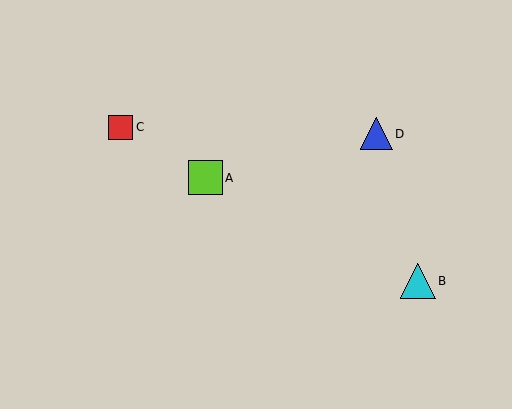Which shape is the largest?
The cyan triangle (labeled B) is the largest.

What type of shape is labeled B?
Shape B is a cyan triangle.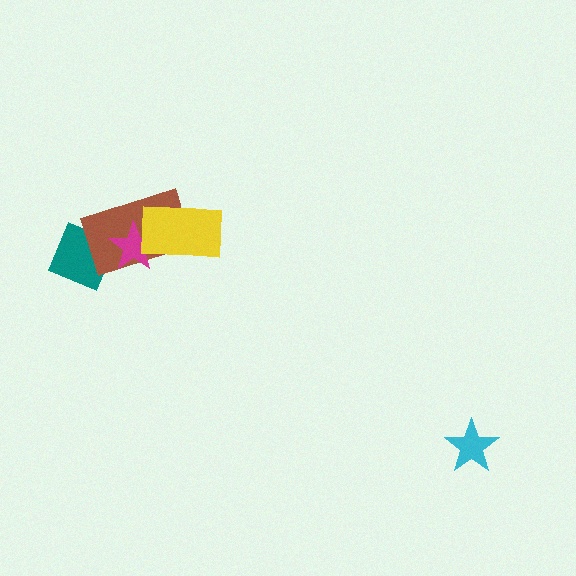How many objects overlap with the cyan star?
0 objects overlap with the cyan star.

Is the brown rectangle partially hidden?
Yes, it is partially covered by another shape.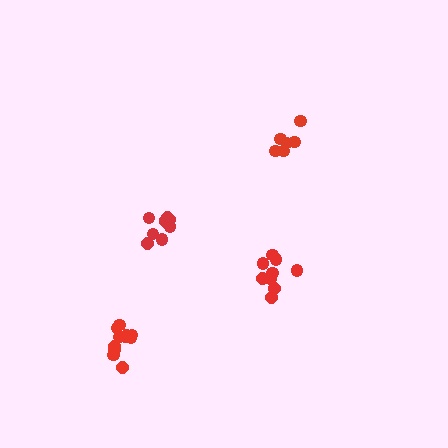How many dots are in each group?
Group 1: 9 dots, Group 2: 11 dots, Group 3: 6 dots, Group 4: 10 dots (36 total).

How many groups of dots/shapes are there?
There are 4 groups.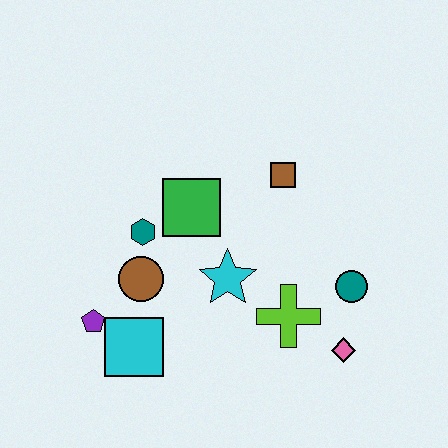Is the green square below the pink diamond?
No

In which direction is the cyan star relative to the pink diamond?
The cyan star is to the left of the pink diamond.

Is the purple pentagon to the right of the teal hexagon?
No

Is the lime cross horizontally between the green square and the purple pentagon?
No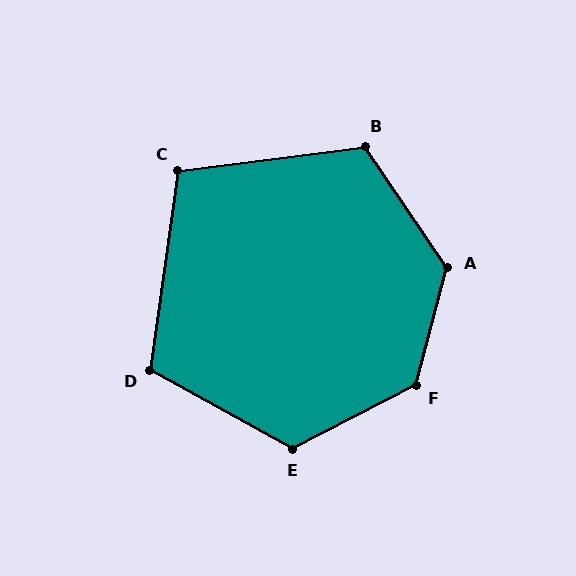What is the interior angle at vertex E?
Approximately 124 degrees (obtuse).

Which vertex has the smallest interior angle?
C, at approximately 105 degrees.